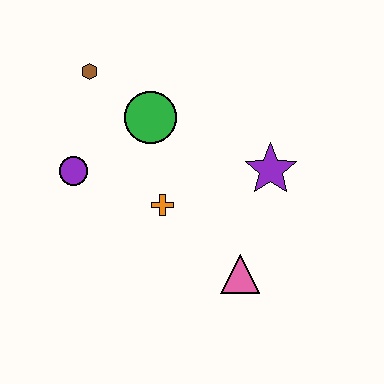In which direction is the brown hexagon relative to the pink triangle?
The brown hexagon is above the pink triangle.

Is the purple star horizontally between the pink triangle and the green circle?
No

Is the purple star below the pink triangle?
No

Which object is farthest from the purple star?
The brown hexagon is farthest from the purple star.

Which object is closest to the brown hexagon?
The green circle is closest to the brown hexagon.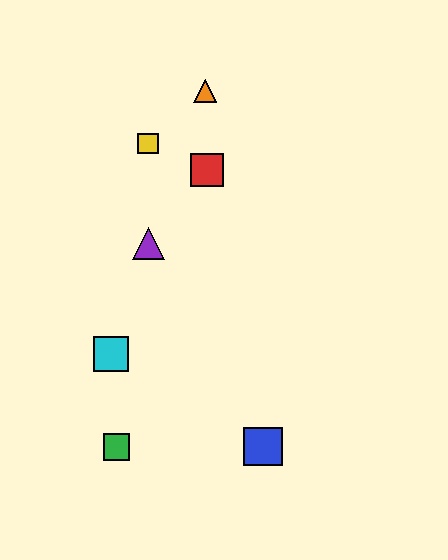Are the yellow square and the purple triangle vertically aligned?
Yes, both are at x≈148.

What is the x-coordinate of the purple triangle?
The purple triangle is at x≈148.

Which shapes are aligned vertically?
The yellow square, the purple triangle are aligned vertically.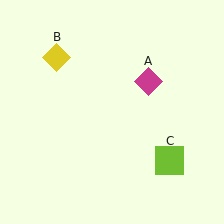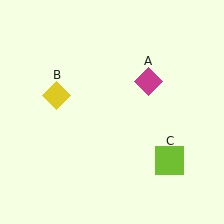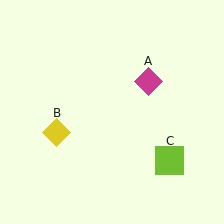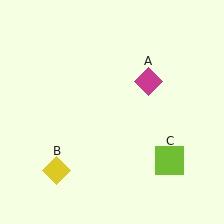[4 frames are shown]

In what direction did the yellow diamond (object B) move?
The yellow diamond (object B) moved down.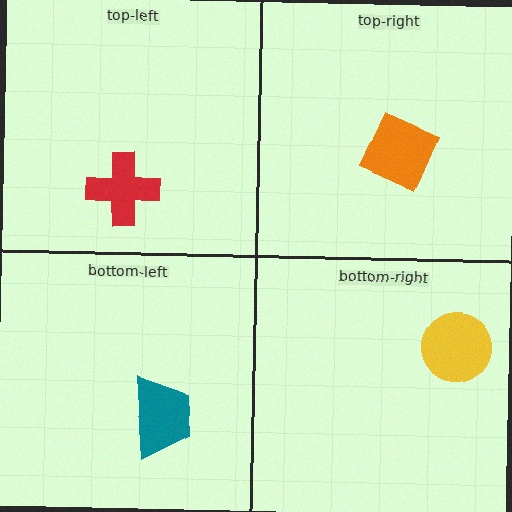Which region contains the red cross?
The top-left region.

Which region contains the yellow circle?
The bottom-right region.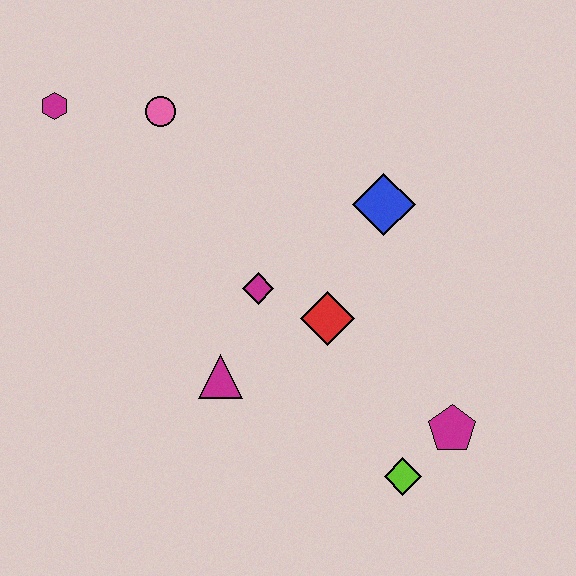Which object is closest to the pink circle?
The magenta hexagon is closest to the pink circle.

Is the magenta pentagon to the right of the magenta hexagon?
Yes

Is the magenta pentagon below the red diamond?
Yes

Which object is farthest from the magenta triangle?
The magenta hexagon is farthest from the magenta triangle.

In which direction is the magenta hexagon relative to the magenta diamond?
The magenta hexagon is to the left of the magenta diamond.